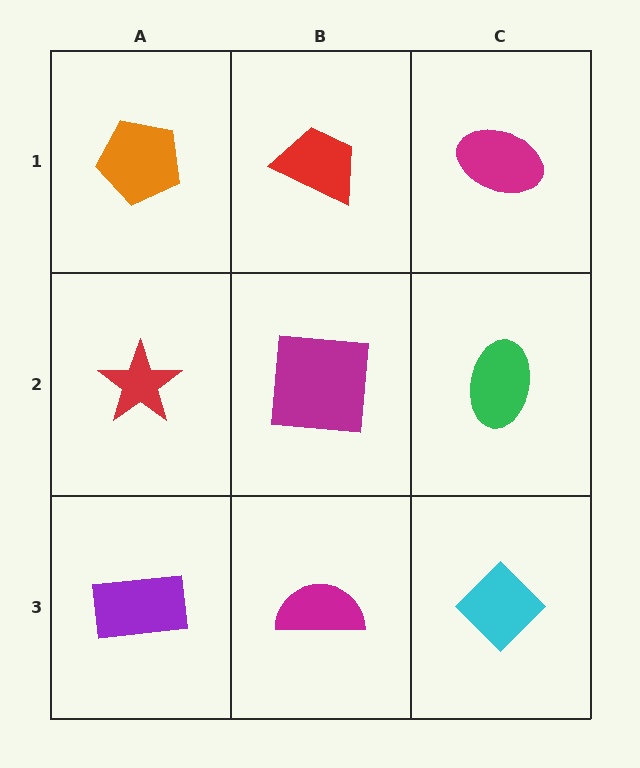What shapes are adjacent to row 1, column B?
A magenta square (row 2, column B), an orange pentagon (row 1, column A), a magenta ellipse (row 1, column C).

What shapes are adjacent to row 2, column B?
A red trapezoid (row 1, column B), a magenta semicircle (row 3, column B), a red star (row 2, column A), a green ellipse (row 2, column C).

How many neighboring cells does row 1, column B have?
3.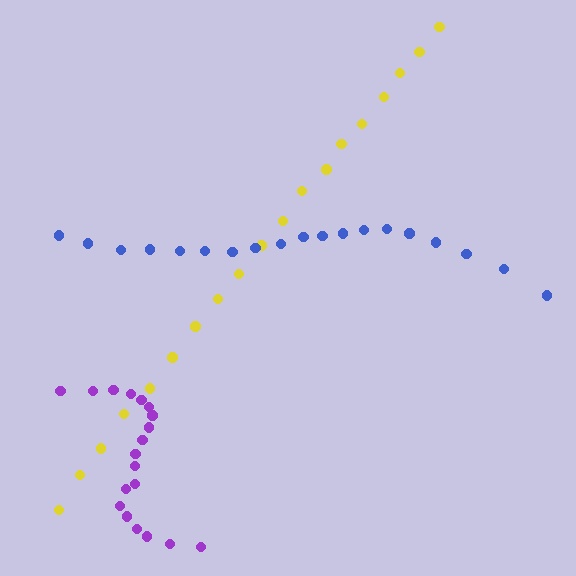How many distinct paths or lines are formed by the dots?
There are 3 distinct paths.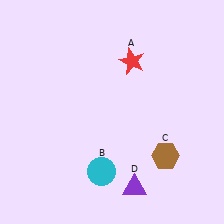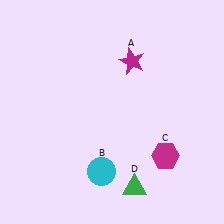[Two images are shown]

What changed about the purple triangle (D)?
In Image 1, D is purple. In Image 2, it changed to green.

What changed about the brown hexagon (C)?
In Image 1, C is brown. In Image 2, it changed to magenta.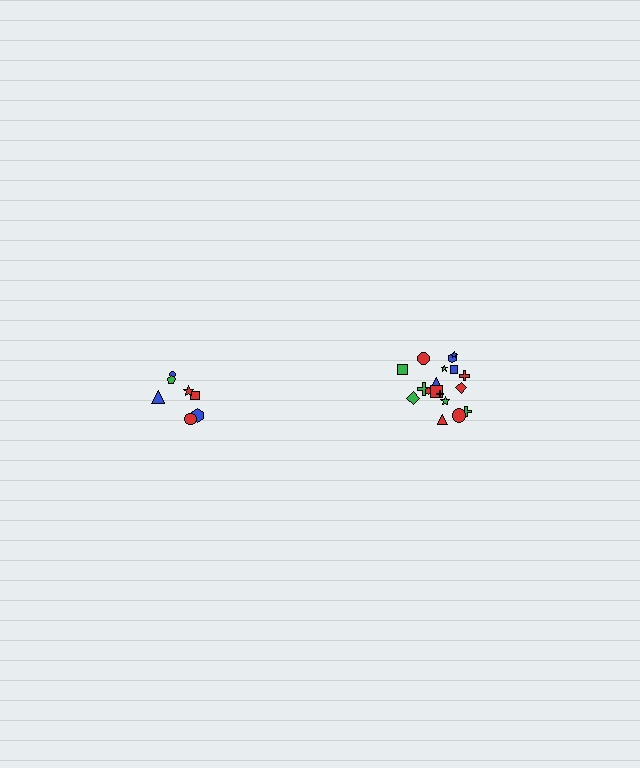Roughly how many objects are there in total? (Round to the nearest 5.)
Roughly 25 objects in total.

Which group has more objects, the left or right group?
The right group.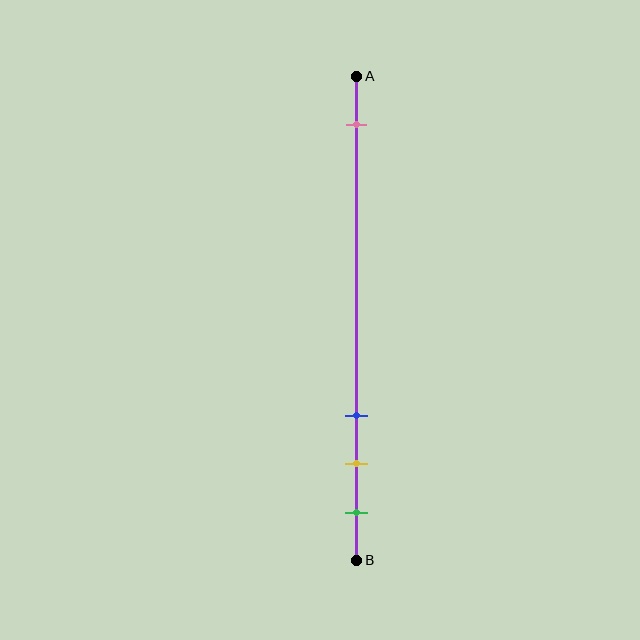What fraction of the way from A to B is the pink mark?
The pink mark is approximately 10% (0.1) of the way from A to B.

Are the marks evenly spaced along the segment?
No, the marks are not evenly spaced.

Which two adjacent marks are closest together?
The yellow and green marks are the closest adjacent pair.